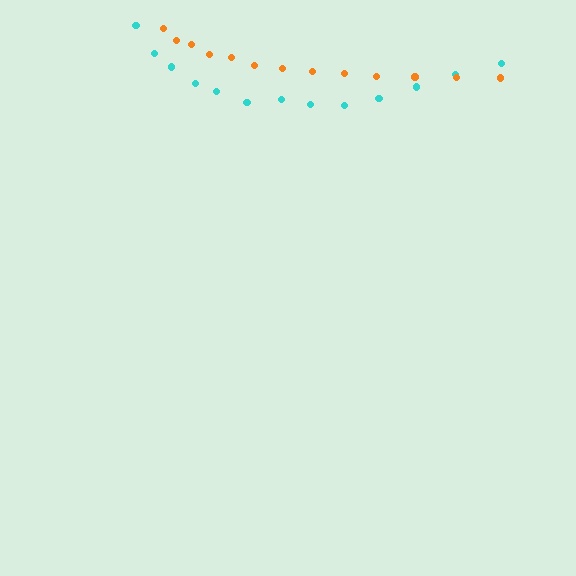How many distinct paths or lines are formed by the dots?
There are 2 distinct paths.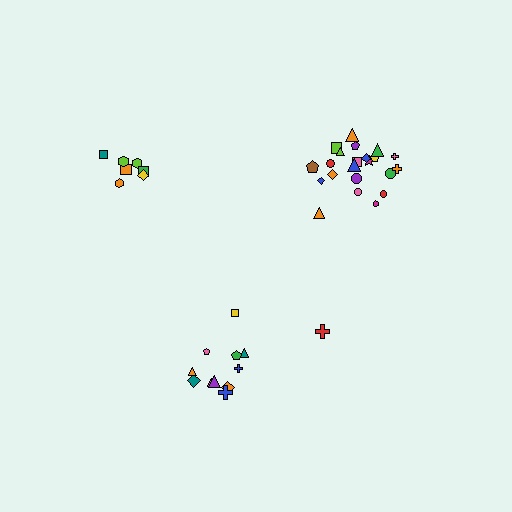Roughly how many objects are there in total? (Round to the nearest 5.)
Roughly 40 objects in total.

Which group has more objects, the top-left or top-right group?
The top-right group.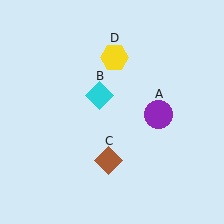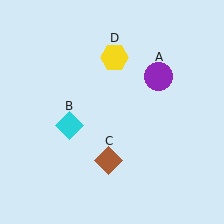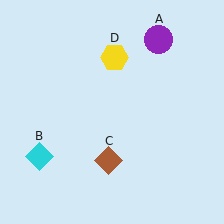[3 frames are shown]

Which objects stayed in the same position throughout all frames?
Brown diamond (object C) and yellow hexagon (object D) remained stationary.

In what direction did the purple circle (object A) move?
The purple circle (object A) moved up.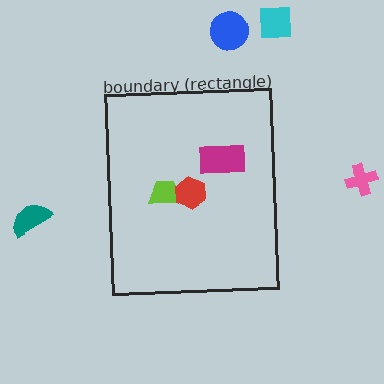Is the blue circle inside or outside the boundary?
Outside.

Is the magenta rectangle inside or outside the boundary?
Inside.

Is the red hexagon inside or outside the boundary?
Inside.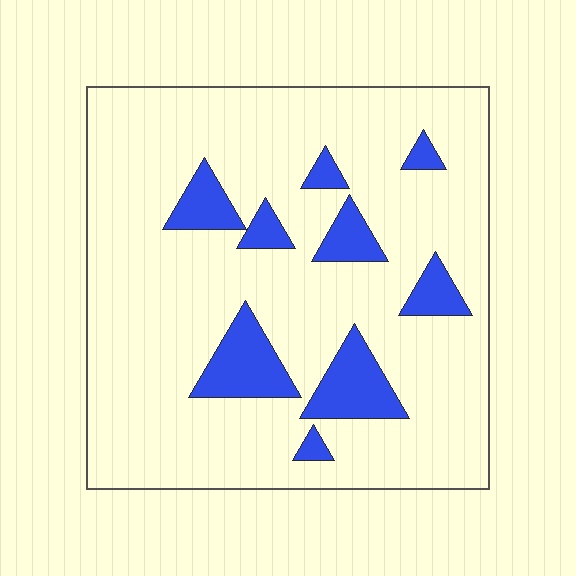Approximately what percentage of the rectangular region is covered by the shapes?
Approximately 15%.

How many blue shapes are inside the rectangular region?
9.